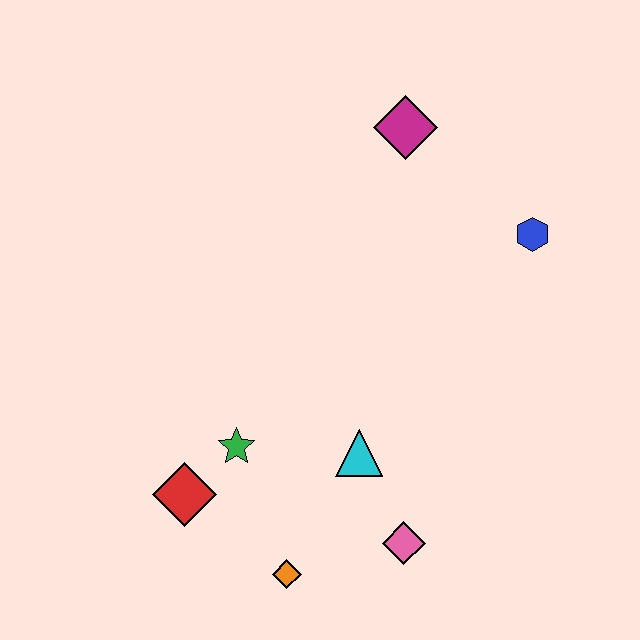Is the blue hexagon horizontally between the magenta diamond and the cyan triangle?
No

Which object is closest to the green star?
The red diamond is closest to the green star.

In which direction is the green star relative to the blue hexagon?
The green star is to the left of the blue hexagon.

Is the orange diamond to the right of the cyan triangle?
No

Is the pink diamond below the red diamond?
Yes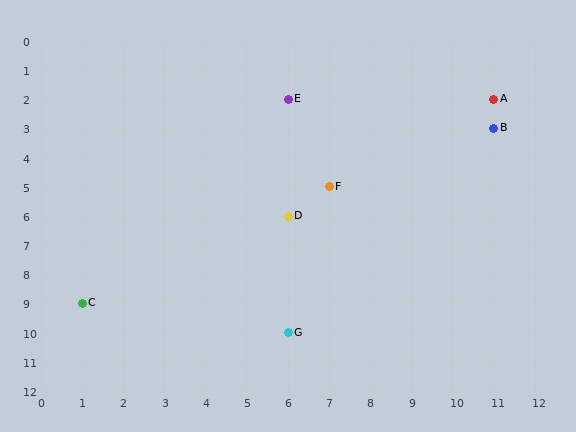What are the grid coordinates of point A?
Point A is at grid coordinates (11, 2).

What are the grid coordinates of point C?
Point C is at grid coordinates (1, 9).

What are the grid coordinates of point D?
Point D is at grid coordinates (6, 6).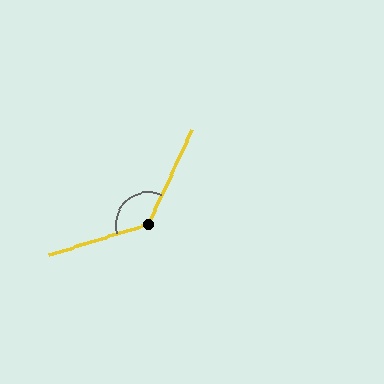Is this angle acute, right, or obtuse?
It is obtuse.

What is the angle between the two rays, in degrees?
Approximately 132 degrees.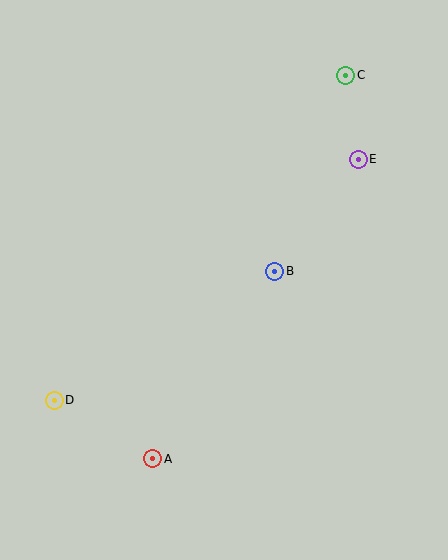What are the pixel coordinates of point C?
Point C is at (346, 75).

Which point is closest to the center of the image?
Point B at (275, 271) is closest to the center.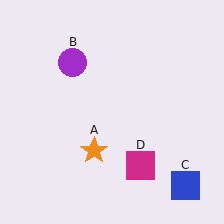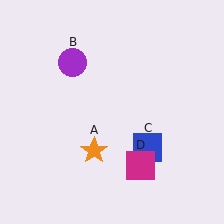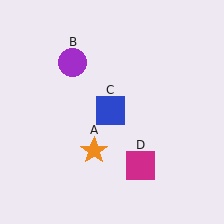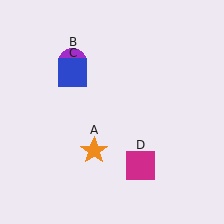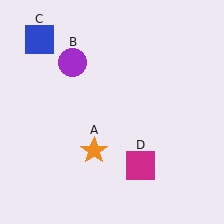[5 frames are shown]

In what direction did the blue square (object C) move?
The blue square (object C) moved up and to the left.